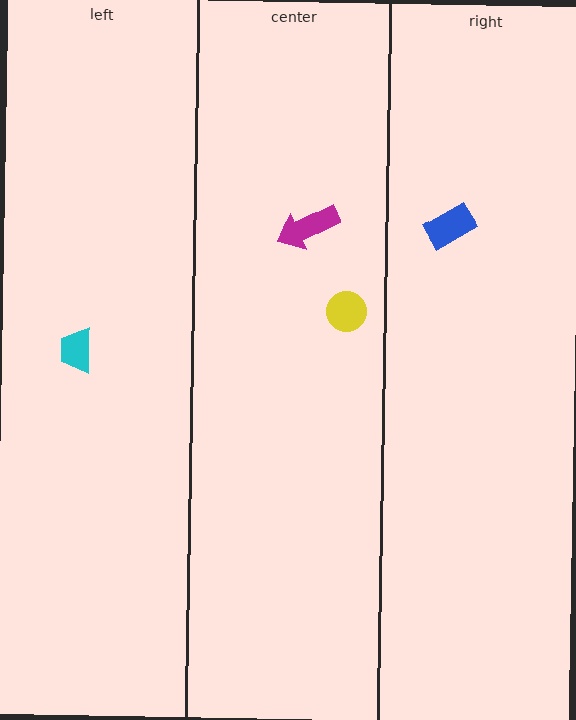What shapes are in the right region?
The blue rectangle.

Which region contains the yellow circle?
The center region.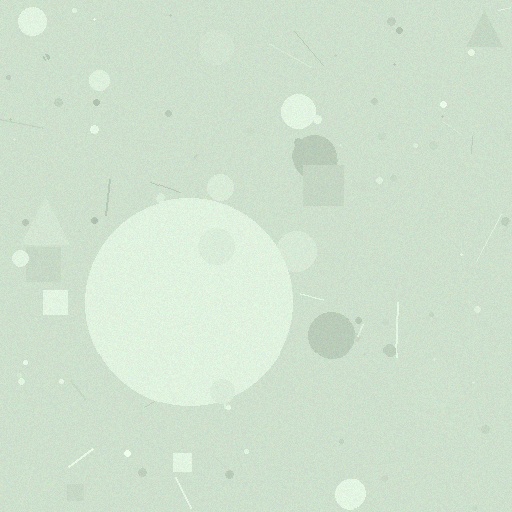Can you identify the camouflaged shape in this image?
The camouflaged shape is a circle.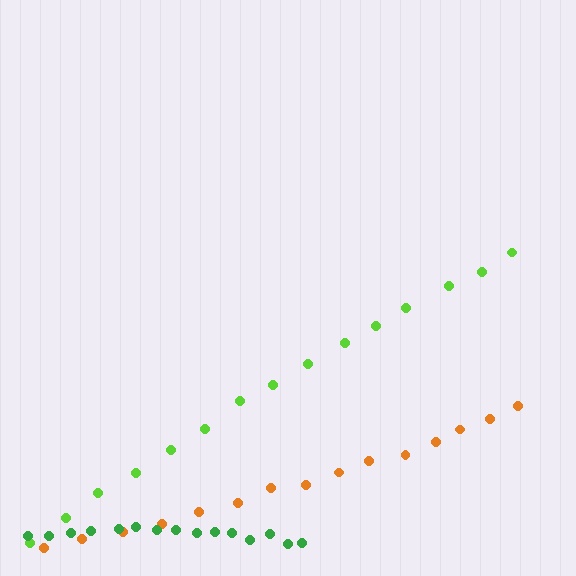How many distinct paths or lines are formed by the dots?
There are 3 distinct paths.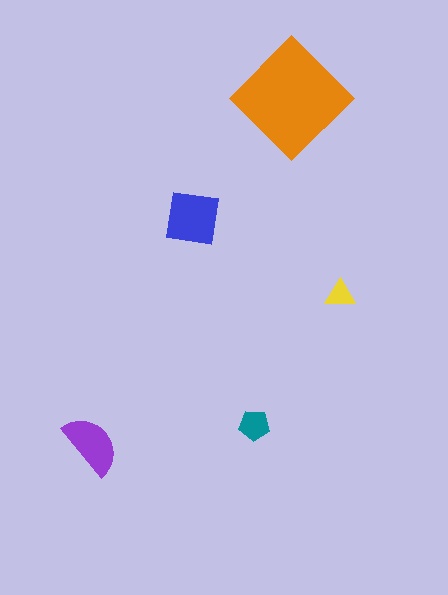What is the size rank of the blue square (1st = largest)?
2nd.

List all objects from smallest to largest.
The yellow triangle, the teal pentagon, the purple semicircle, the blue square, the orange diamond.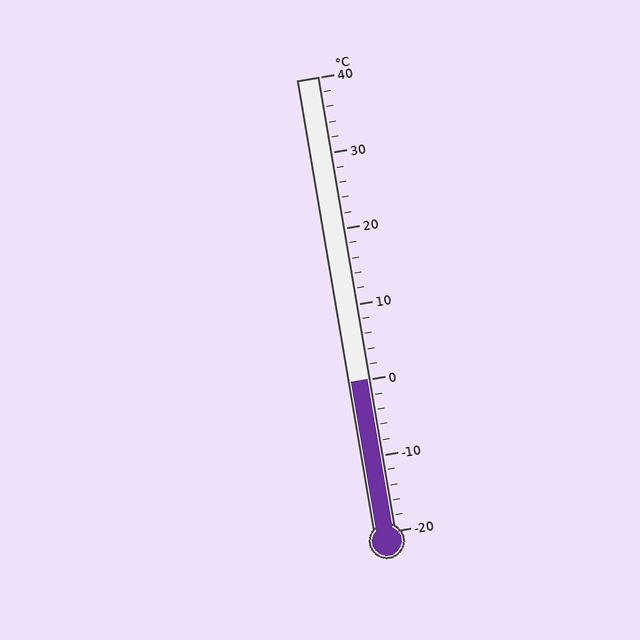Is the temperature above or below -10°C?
The temperature is above -10°C.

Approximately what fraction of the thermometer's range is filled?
The thermometer is filled to approximately 35% of its range.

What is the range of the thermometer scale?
The thermometer scale ranges from -20°C to 40°C.